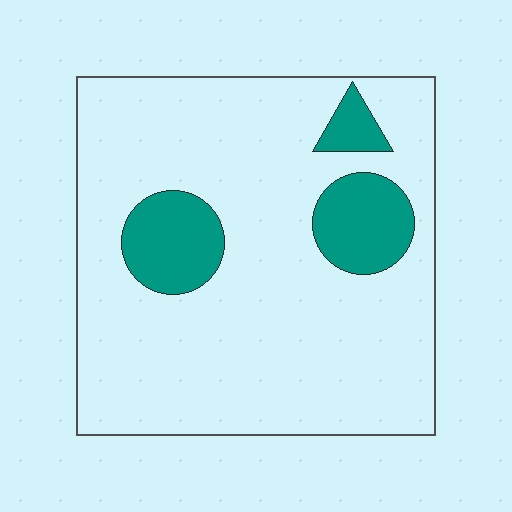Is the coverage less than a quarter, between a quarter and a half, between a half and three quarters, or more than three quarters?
Less than a quarter.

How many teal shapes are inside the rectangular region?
3.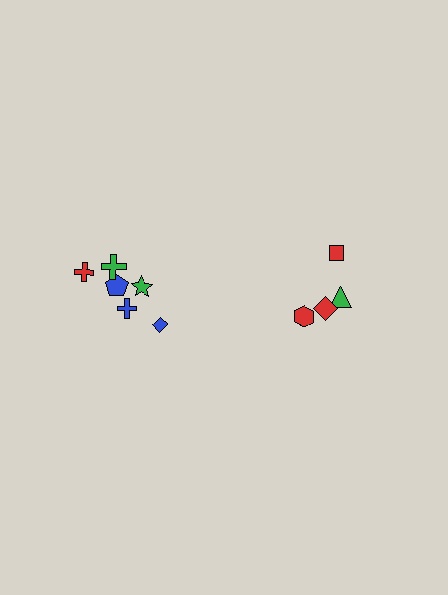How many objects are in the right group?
There are 4 objects.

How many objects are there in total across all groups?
There are 10 objects.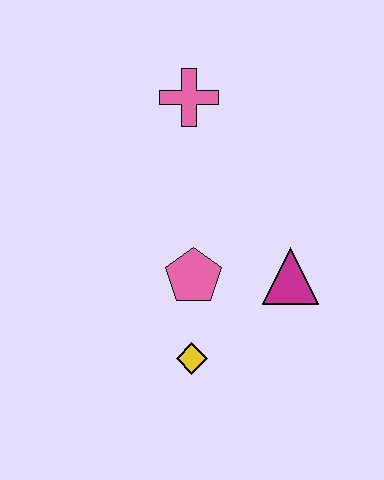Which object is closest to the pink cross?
The pink pentagon is closest to the pink cross.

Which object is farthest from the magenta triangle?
The pink cross is farthest from the magenta triangle.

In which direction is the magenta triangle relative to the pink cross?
The magenta triangle is below the pink cross.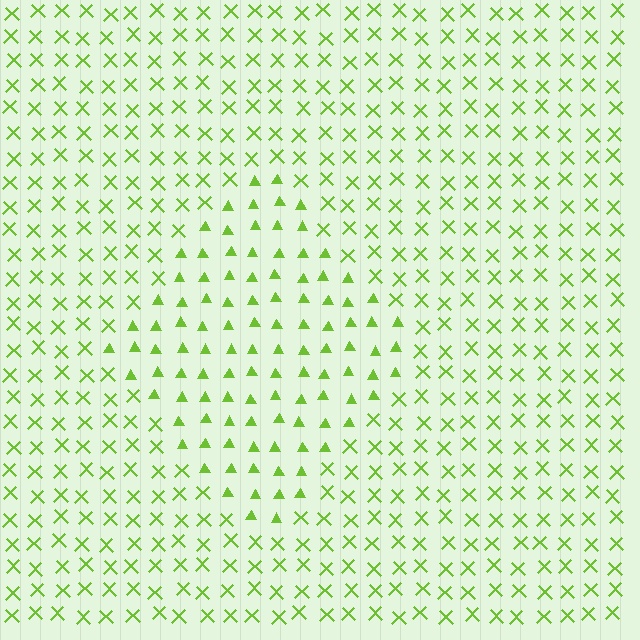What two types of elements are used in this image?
The image uses triangles inside the diamond region and X marks outside it.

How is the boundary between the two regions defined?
The boundary is defined by a change in element shape: triangles inside vs. X marks outside. All elements share the same color and spacing.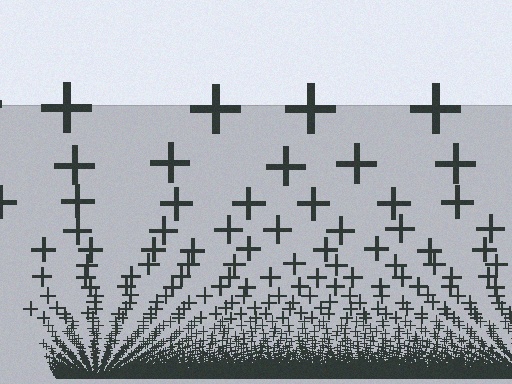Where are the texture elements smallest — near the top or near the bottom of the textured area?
Near the bottom.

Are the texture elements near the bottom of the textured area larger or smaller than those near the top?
Smaller. The gradient is inverted — elements near the bottom are smaller and denser.